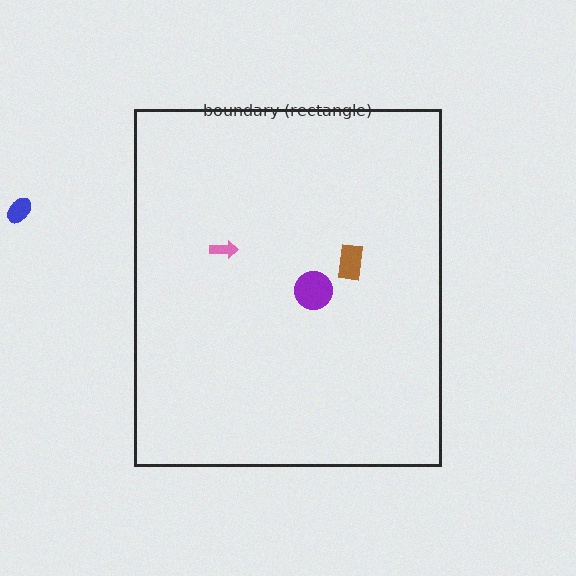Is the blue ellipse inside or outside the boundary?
Outside.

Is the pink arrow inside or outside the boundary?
Inside.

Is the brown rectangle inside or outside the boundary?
Inside.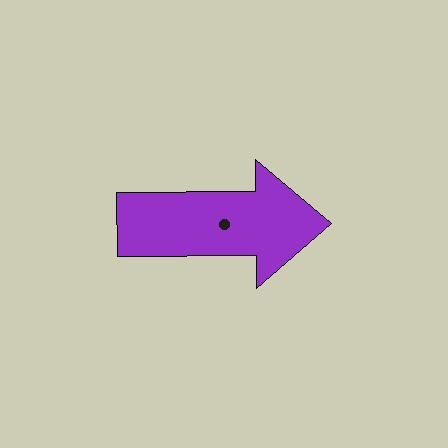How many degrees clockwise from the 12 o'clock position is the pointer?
Approximately 90 degrees.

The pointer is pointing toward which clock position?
Roughly 3 o'clock.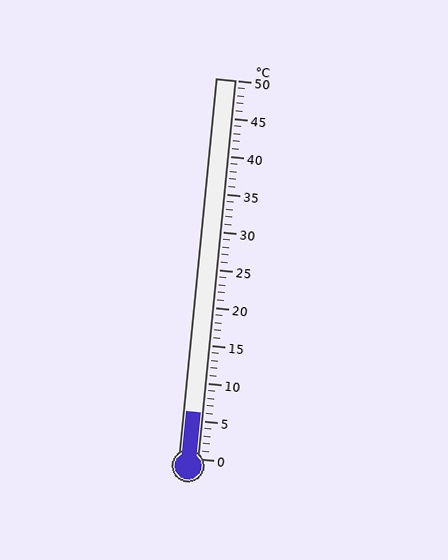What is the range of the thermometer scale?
The thermometer scale ranges from 0°C to 50°C.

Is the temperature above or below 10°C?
The temperature is below 10°C.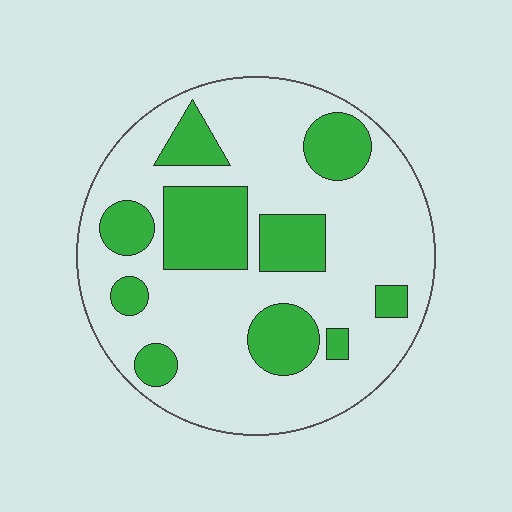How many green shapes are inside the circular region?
10.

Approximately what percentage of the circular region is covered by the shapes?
Approximately 30%.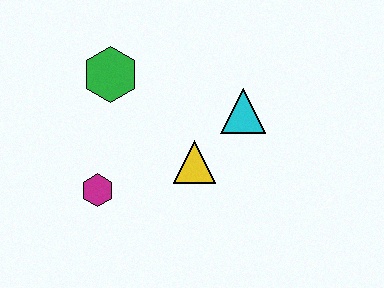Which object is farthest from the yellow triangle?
The green hexagon is farthest from the yellow triangle.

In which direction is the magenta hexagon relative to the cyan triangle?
The magenta hexagon is to the left of the cyan triangle.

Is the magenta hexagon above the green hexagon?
No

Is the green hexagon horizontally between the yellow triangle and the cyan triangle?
No